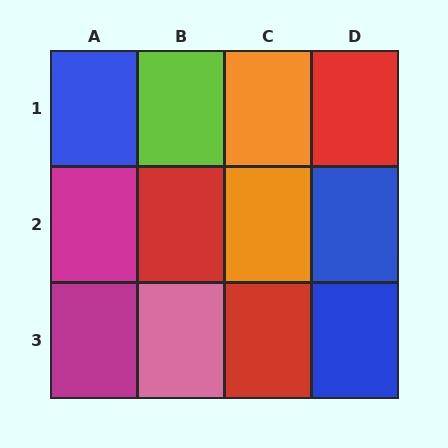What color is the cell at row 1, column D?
Red.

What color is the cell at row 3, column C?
Red.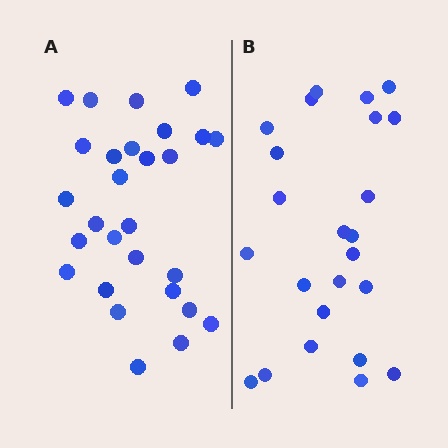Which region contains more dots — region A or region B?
Region A (the left region) has more dots.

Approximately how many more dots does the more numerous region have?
Region A has about 4 more dots than region B.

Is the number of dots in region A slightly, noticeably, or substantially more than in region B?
Region A has only slightly more — the two regions are fairly close. The ratio is roughly 1.2 to 1.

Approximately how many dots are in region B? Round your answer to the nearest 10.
About 20 dots. (The exact count is 24, which rounds to 20.)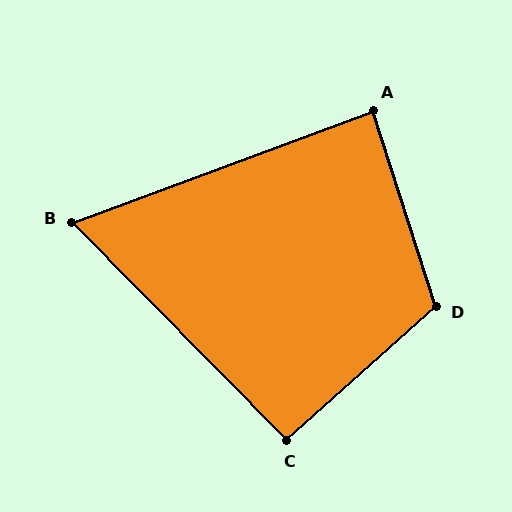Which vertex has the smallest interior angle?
B, at approximately 66 degrees.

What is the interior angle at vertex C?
Approximately 93 degrees (approximately right).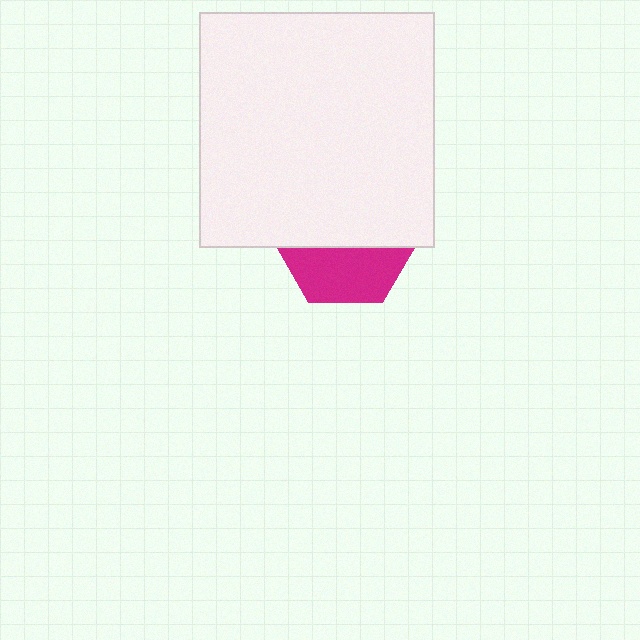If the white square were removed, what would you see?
You would see the complete magenta hexagon.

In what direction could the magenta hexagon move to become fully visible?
The magenta hexagon could move down. That would shift it out from behind the white square entirely.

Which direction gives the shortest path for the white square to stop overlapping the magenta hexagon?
Moving up gives the shortest separation.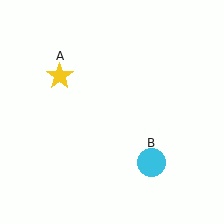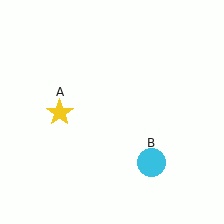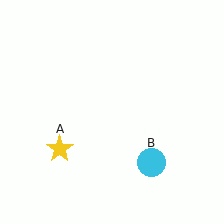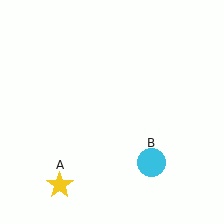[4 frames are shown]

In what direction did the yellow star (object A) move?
The yellow star (object A) moved down.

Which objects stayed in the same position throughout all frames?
Cyan circle (object B) remained stationary.